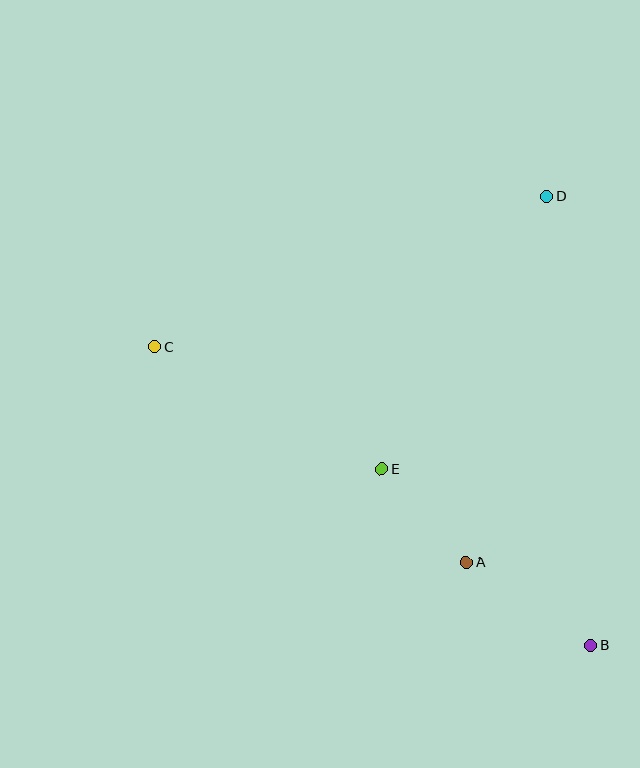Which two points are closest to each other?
Points A and E are closest to each other.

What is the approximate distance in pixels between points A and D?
The distance between A and D is approximately 375 pixels.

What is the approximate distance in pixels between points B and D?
The distance between B and D is approximately 451 pixels.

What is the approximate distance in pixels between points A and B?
The distance between A and B is approximately 149 pixels.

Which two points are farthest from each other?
Points B and C are farthest from each other.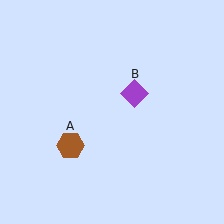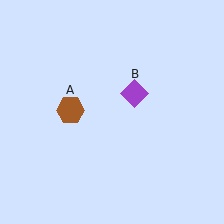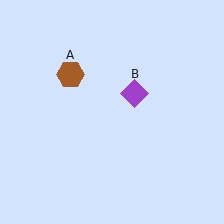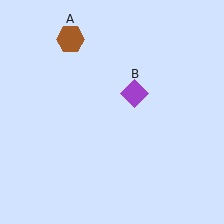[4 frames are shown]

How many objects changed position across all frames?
1 object changed position: brown hexagon (object A).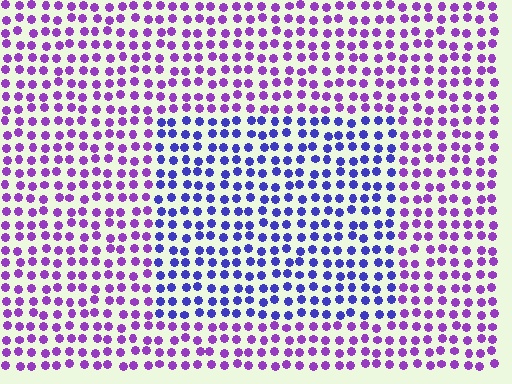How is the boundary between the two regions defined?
The boundary is defined purely by a slight shift in hue (about 40 degrees). Spacing, size, and orientation are identical on both sides.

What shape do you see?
I see a rectangle.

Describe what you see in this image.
The image is filled with small purple elements in a uniform arrangement. A rectangle-shaped region is visible where the elements are tinted to a slightly different hue, forming a subtle color boundary.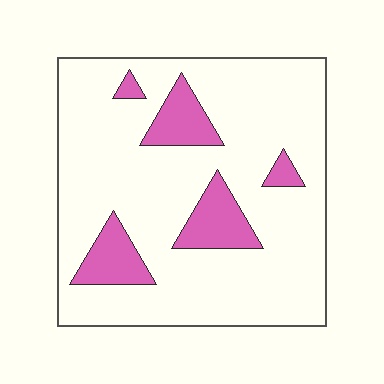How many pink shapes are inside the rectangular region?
5.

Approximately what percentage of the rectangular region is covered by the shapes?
Approximately 15%.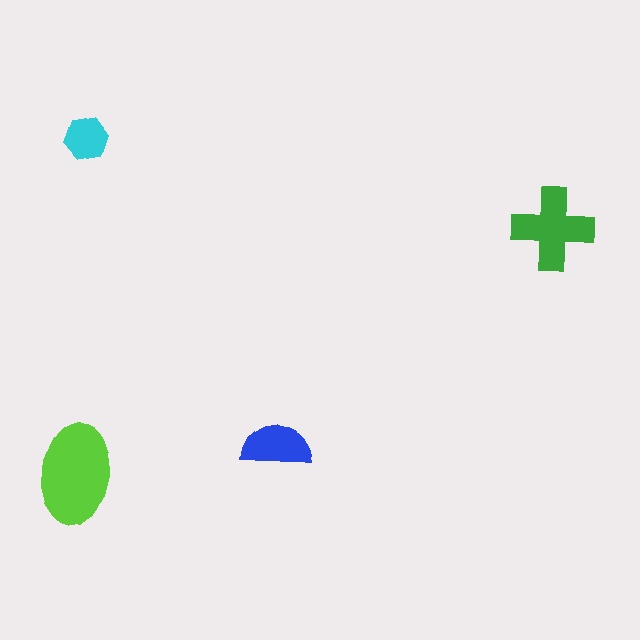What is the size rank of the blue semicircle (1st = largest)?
3rd.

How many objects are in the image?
There are 4 objects in the image.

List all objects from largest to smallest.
The lime ellipse, the green cross, the blue semicircle, the cyan hexagon.